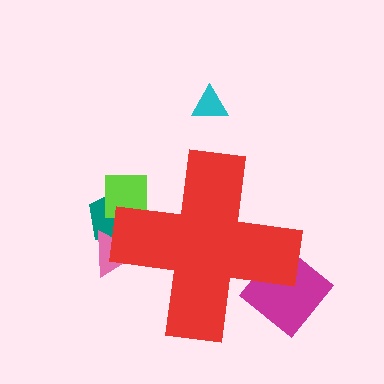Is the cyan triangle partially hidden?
No, the cyan triangle is fully visible.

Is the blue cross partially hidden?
Yes, the blue cross is partially hidden behind the red cross.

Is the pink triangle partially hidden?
Yes, the pink triangle is partially hidden behind the red cross.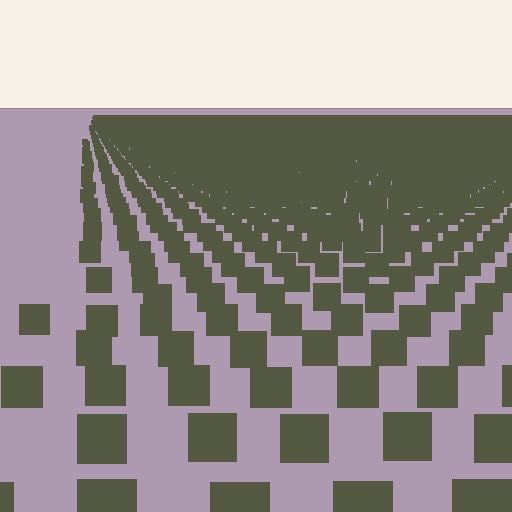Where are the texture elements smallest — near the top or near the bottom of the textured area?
Near the top.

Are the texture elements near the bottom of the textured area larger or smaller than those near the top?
Larger. Near the bottom, elements are closer to the viewer and appear at a bigger on-screen size.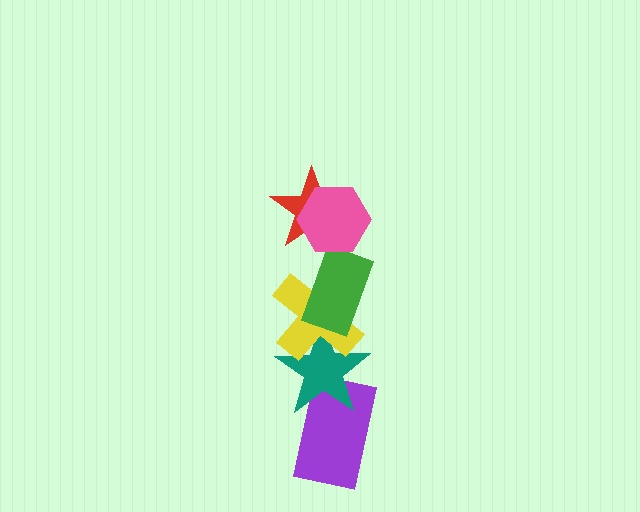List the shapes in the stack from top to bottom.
From top to bottom: the pink hexagon, the red star, the green rectangle, the yellow cross, the teal star, the purple rectangle.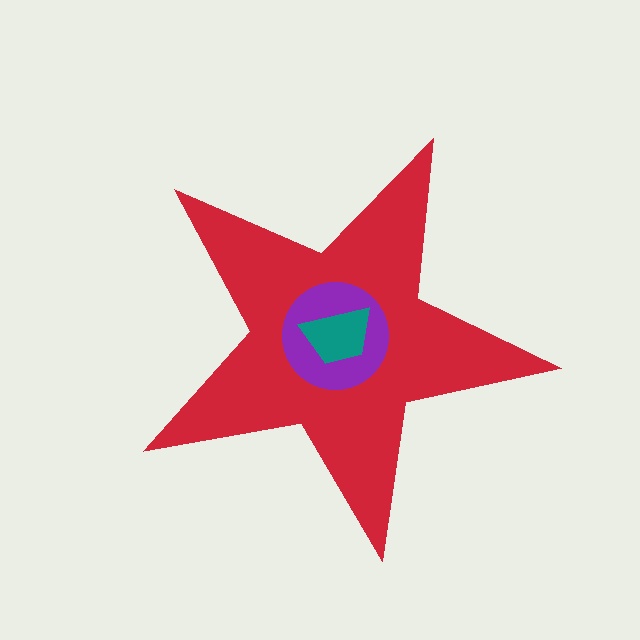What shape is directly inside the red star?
The purple circle.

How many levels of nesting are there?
3.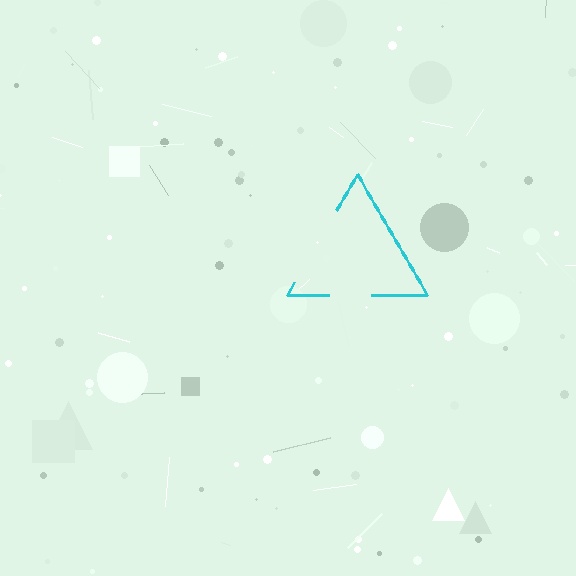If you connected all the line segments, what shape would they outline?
They would outline a triangle.